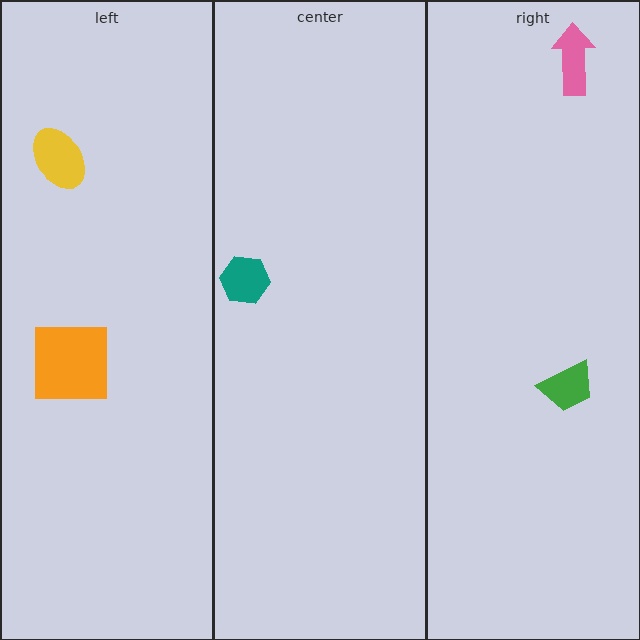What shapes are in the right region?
The pink arrow, the green trapezoid.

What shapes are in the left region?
The yellow ellipse, the orange square.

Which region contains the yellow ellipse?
The left region.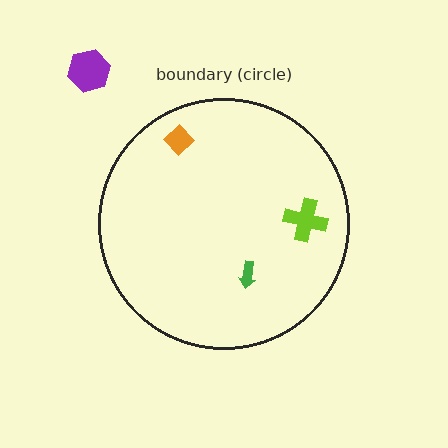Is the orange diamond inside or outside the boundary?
Inside.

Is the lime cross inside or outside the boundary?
Inside.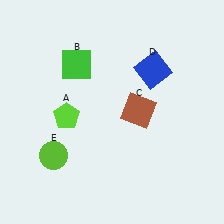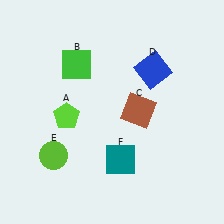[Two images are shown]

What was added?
A teal square (F) was added in Image 2.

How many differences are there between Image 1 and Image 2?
There is 1 difference between the two images.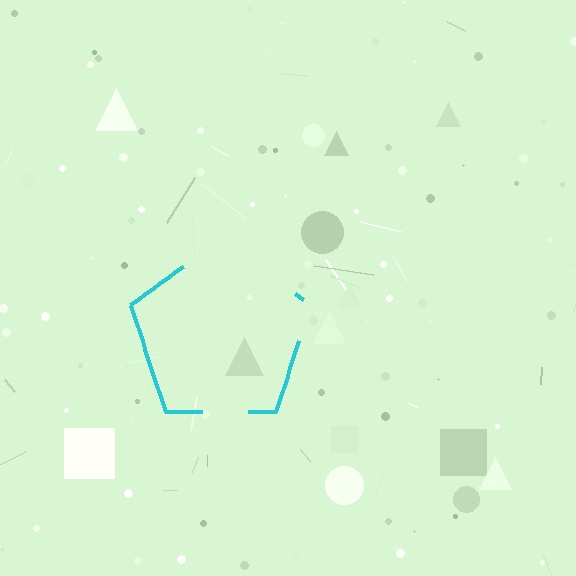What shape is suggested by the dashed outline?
The dashed outline suggests a pentagon.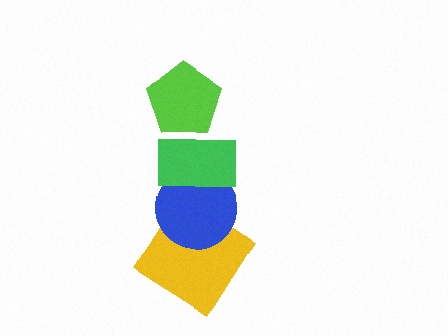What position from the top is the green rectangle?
The green rectangle is 2nd from the top.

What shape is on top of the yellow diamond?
The blue circle is on top of the yellow diamond.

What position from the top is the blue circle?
The blue circle is 3rd from the top.